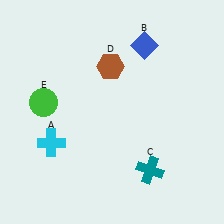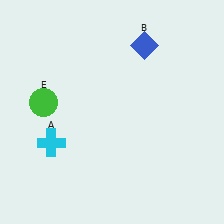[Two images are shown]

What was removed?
The brown hexagon (D), the teal cross (C) were removed in Image 2.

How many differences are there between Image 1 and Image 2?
There are 2 differences between the two images.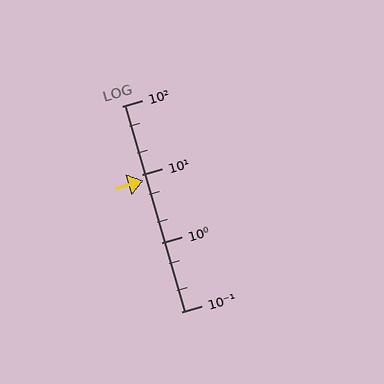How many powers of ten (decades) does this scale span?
The scale spans 3 decades, from 0.1 to 100.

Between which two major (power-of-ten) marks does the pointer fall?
The pointer is between 1 and 10.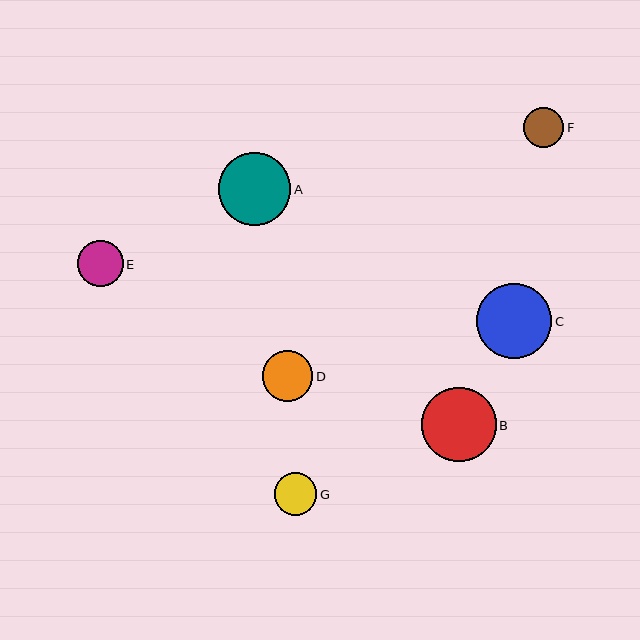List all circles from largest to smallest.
From largest to smallest: C, B, A, D, E, G, F.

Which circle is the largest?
Circle C is the largest with a size of approximately 75 pixels.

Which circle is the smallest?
Circle F is the smallest with a size of approximately 41 pixels.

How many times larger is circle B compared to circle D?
Circle B is approximately 1.5 times the size of circle D.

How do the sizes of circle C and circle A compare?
Circle C and circle A are approximately the same size.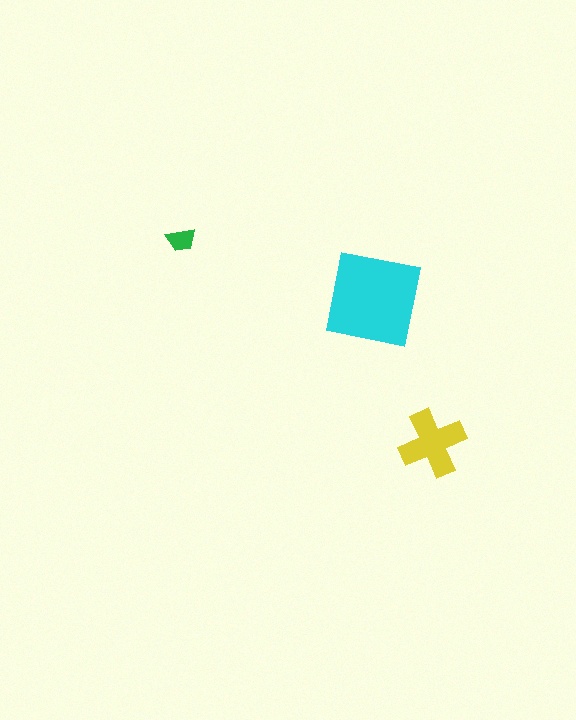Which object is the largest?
The cyan square.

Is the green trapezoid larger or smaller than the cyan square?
Smaller.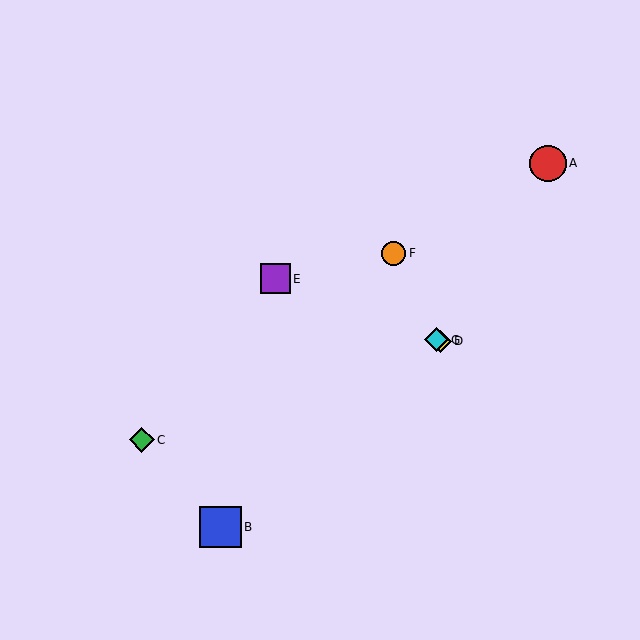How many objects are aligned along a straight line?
3 objects (D, E, G) are aligned along a straight line.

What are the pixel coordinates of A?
Object A is at (548, 163).